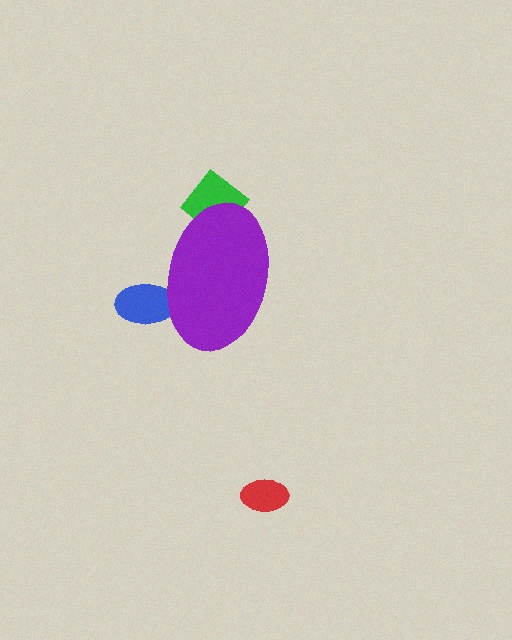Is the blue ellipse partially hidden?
Yes, the blue ellipse is partially hidden behind the purple ellipse.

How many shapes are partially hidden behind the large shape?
2 shapes are partially hidden.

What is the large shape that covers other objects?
A purple ellipse.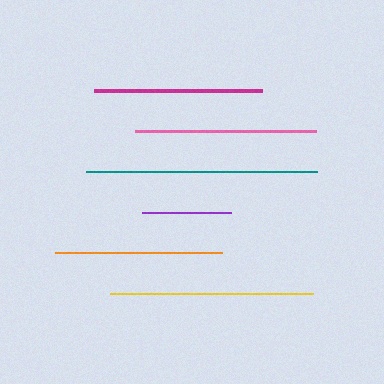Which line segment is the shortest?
The purple line is the shortest at approximately 89 pixels.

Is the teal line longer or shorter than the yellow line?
The teal line is longer than the yellow line.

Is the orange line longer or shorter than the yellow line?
The yellow line is longer than the orange line.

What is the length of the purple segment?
The purple segment is approximately 89 pixels long.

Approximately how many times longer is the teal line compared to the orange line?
The teal line is approximately 1.4 times the length of the orange line.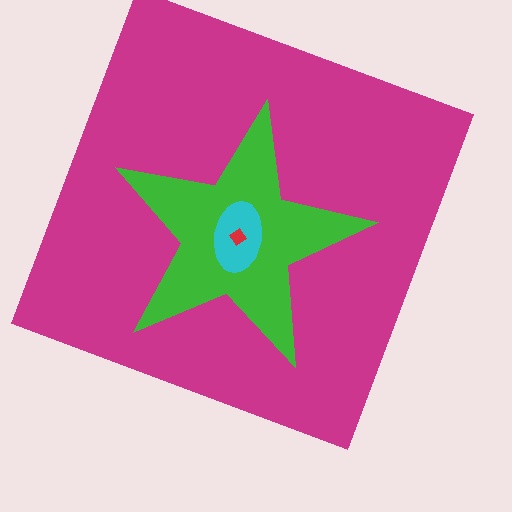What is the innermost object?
The red diamond.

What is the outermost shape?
The magenta square.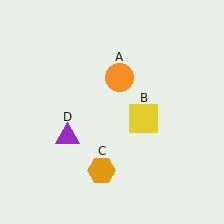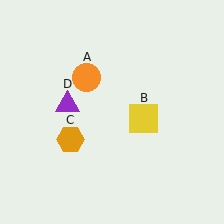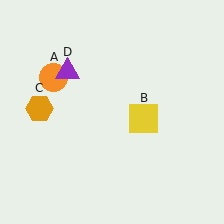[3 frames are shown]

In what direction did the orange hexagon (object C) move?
The orange hexagon (object C) moved up and to the left.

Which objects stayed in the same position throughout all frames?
Yellow square (object B) remained stationary.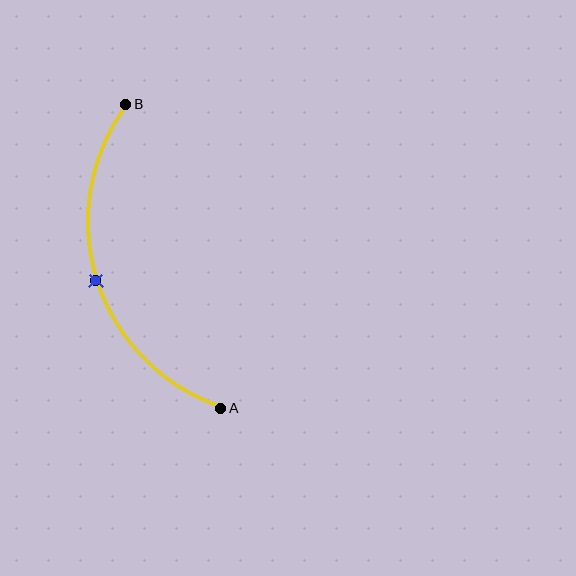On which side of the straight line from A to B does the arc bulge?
The arc bulges to the left of the straight line connecting A and B.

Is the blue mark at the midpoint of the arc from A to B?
Yes. The blue mark lies on the arc at equal arc-length from both A and B — it is the arc midpoint.